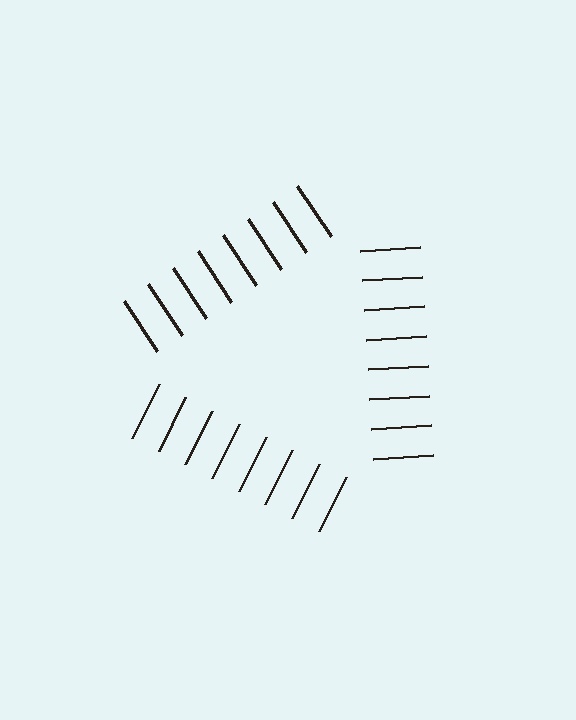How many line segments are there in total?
24 — 8 along each of the 3 edges.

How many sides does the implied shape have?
3 sides — the line-ends trace a triangle.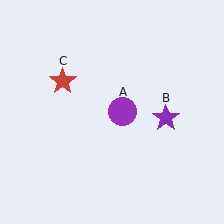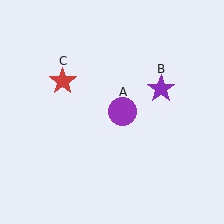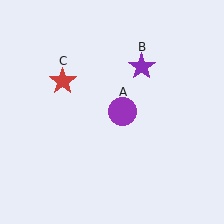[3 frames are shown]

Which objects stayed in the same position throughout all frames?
Purple circle (object A) and red star (object C) remained stationary.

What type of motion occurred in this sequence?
The purple star (object B) rotated counterclockwise around the center of the scene.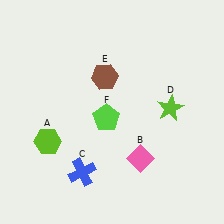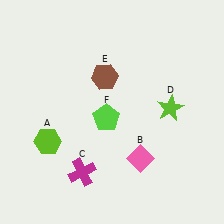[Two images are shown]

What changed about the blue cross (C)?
In Image 1, C is blue. In Image 2, it changed to magenta.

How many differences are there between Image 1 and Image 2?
There is 1 difference between the two images.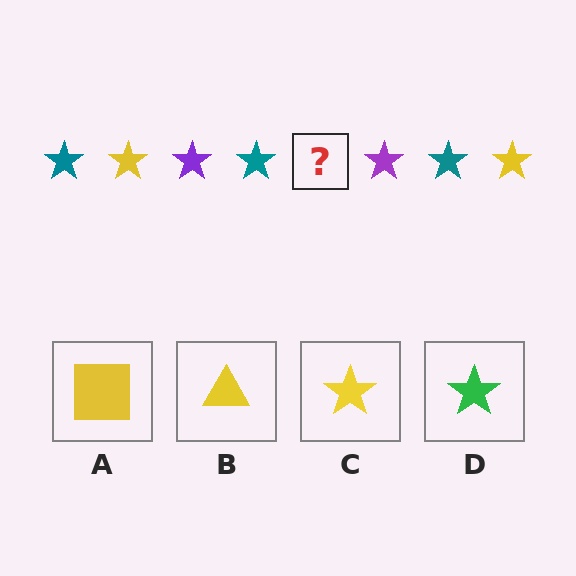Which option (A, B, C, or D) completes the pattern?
C.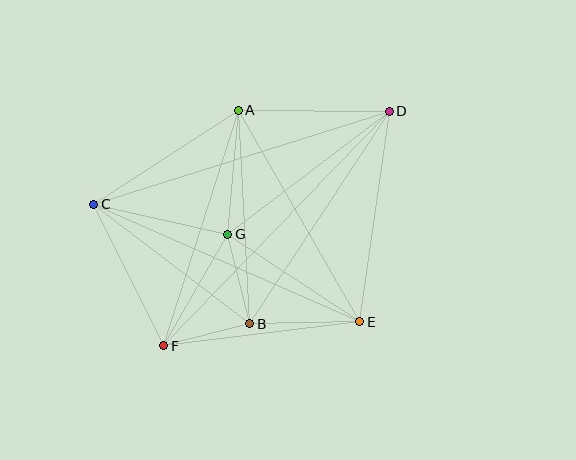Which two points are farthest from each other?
Points D and F are farthest from each other.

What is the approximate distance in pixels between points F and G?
The distance between F and G is approximately 128 pixels.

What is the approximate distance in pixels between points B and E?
The distance between B and E is approximately 110 pixels.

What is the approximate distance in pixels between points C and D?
The distance between C and D is approximately 310 pixels.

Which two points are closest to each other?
Points B and F are closest to each other.